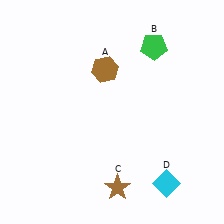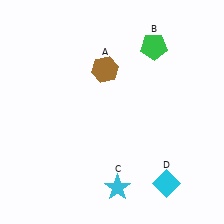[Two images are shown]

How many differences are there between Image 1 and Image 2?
There is 1 difference between the two images.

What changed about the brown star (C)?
In Image 1, C is brown. In Image 2, it changed to cyan.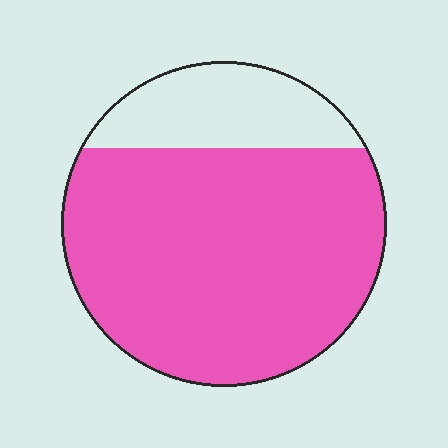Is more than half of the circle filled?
Yes.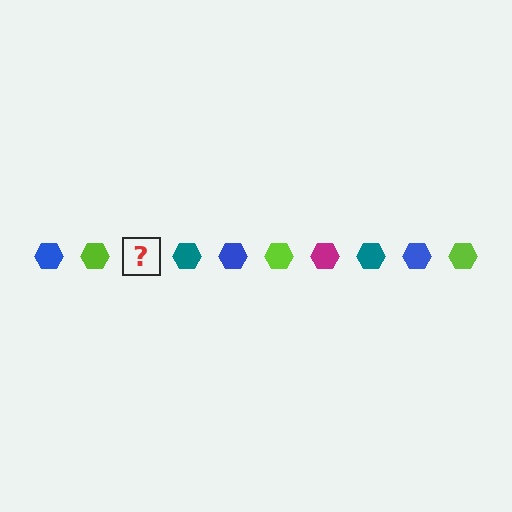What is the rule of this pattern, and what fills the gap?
The rule is that the pattern cycles through blue, lime, magenta, teal hexagons. The gap should be filled with a magenta hexagon.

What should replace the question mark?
The question mark should be replaced with a magenta hexagon.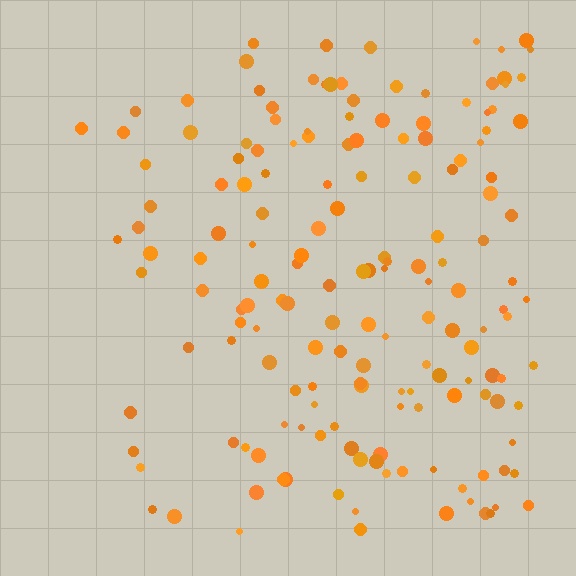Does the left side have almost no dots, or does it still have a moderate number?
Still a moderate number, just noticeably fewer than the right.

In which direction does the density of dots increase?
From left to right, with the right side densest.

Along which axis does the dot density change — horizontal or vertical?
Horizontal.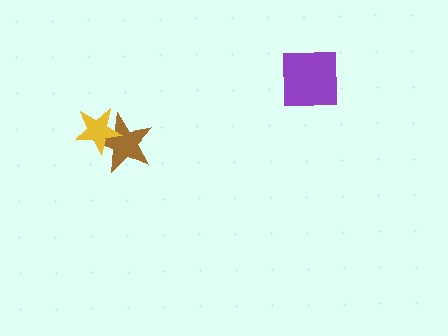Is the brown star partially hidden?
Yes, it is partially covered by another shape.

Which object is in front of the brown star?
The yellow star is in front of the brown star.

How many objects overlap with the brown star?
1 object overlaps with the brown star.